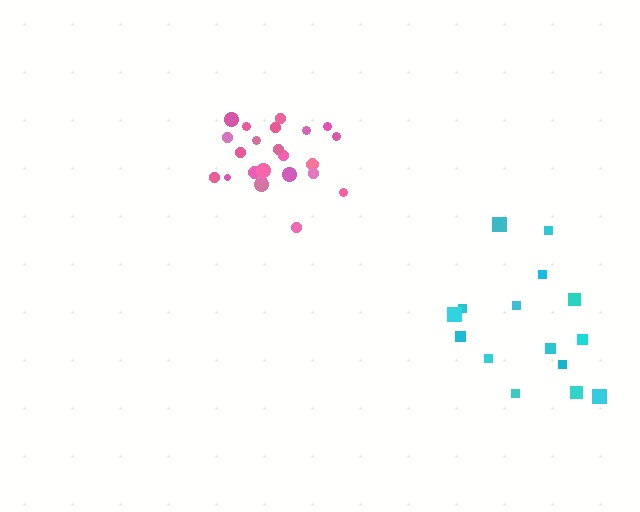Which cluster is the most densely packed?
Pink.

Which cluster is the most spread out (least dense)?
Cyan.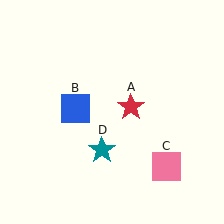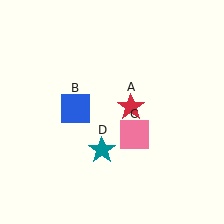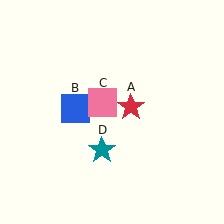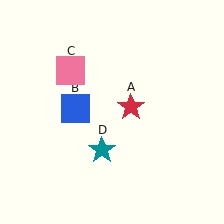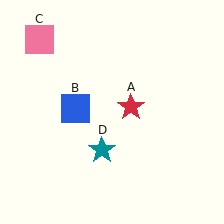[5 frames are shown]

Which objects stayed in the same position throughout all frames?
Red star (object A) and blue square (object B) and teal star (object D) remained stationary.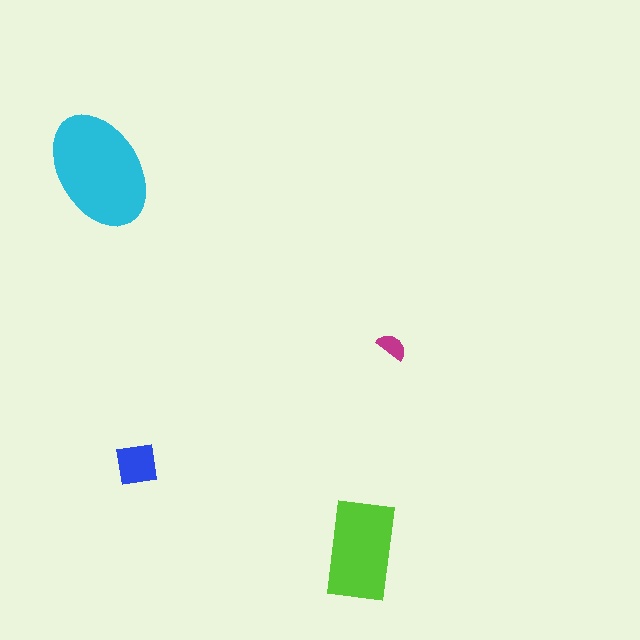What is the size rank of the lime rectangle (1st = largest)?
2nd.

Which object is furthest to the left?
The cyan ellipse is leftmost.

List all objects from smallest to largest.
The magenta semicircle, the blue square, the lime rectangle, the cyan ellipse.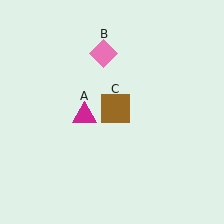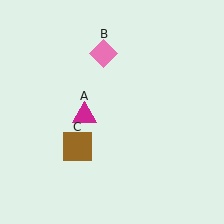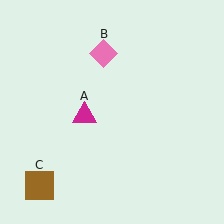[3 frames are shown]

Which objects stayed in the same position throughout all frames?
Magenta triangle (object A) and pink diamond (object B) remained stationary.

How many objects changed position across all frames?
1 object changed position: brown square (object C).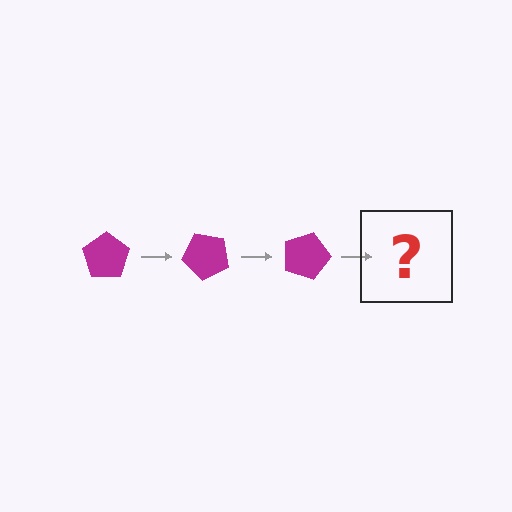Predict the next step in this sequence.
The next step is a magenta pentagon rotated 135 degrees.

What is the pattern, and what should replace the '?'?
The pattern is that the pentagon rotates 45 degrees each step. The '?' should be a magenta pentagon rotated 135 degrees.